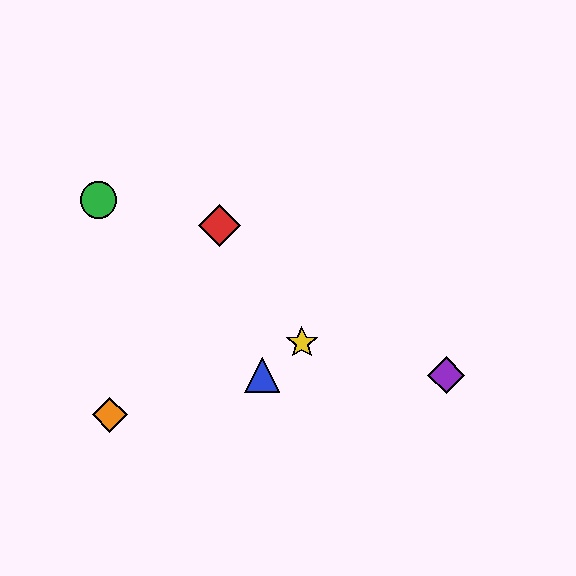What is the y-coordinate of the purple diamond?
The purple diamond is at y≈375.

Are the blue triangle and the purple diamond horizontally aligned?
Yes, both are at y≈375.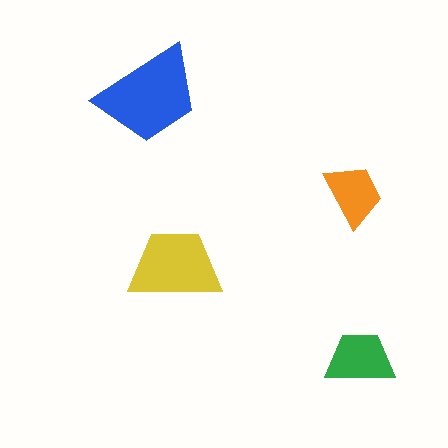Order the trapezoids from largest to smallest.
the blue one, the yellow one, the green one, the orange one.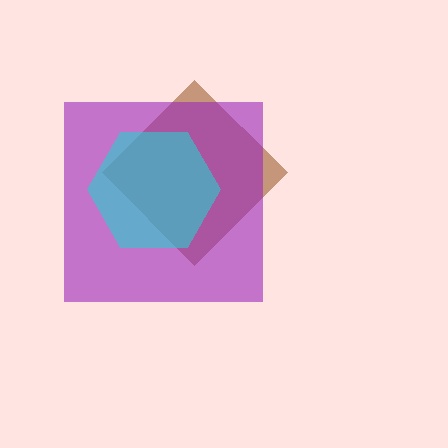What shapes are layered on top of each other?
The layered shapes are: a brown diamond, a purple square, a cyan hexagon.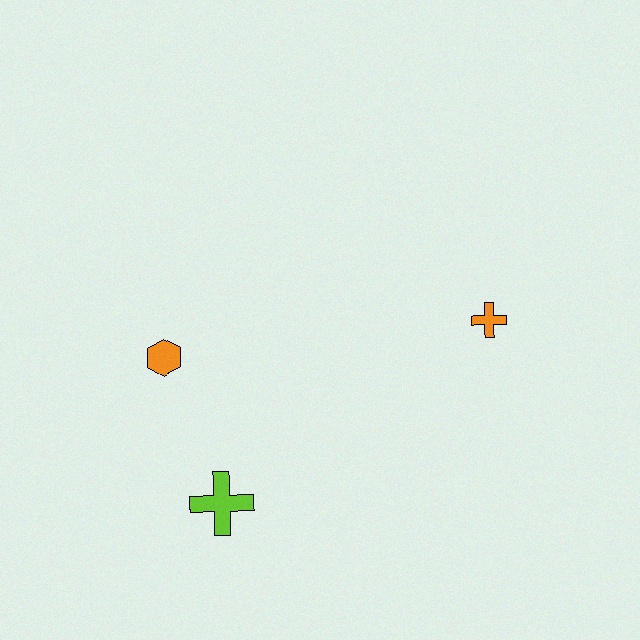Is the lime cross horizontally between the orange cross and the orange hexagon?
Yes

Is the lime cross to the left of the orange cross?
Yes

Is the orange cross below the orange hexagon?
No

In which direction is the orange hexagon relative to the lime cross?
The orange hexagon is above the lime cross.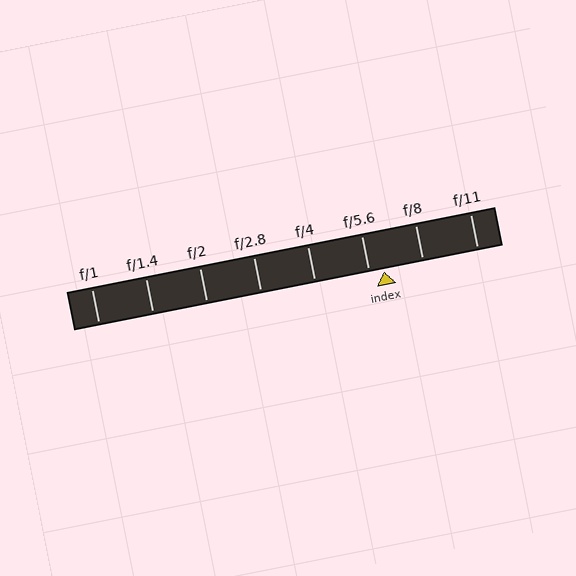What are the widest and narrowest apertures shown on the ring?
The widest aperture shown is f/1 and the narrowest is f/11.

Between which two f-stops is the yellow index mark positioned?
The index mark is between f/5.6 and f/8.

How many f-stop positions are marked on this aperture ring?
There are 8 f-stop positions marked.